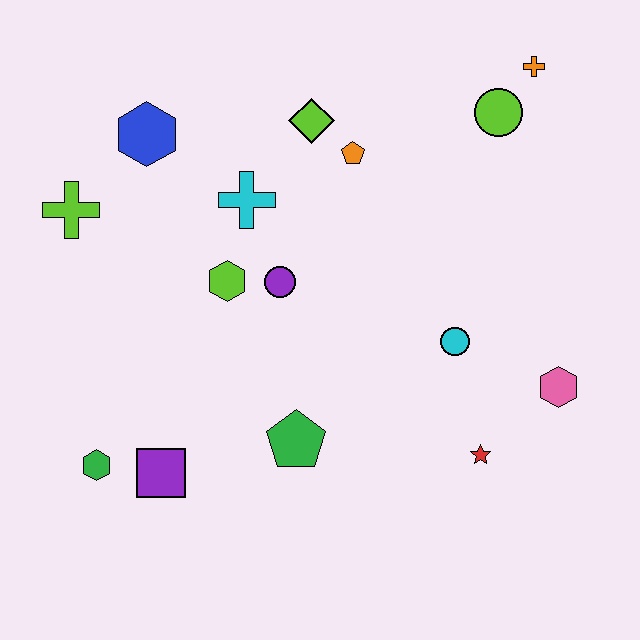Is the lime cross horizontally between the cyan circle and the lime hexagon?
No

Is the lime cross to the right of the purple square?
No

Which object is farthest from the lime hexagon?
The orange cross is farthest from the lime hexagon.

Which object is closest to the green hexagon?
The purple square is closest to the green hexagon.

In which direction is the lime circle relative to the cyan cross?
The lime circle is to the right of the cyan cross.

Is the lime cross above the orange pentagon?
No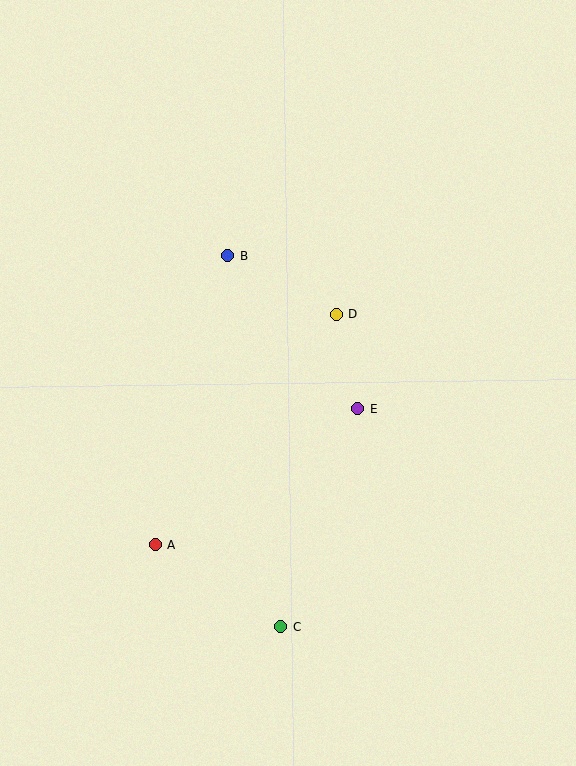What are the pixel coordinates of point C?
Point C is at (281, 627).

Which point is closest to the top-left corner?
Point B is closest to the top-left corner.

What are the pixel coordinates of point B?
Point B is at (228, 255).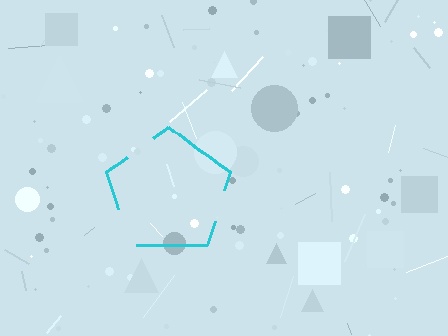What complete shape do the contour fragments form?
The contour fragments form a pentagon.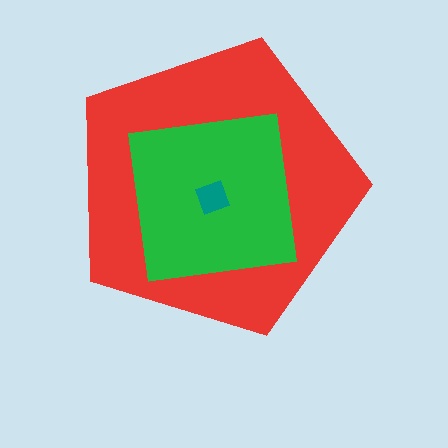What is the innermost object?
The teal diamond.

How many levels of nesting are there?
3.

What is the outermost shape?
The red pentagon.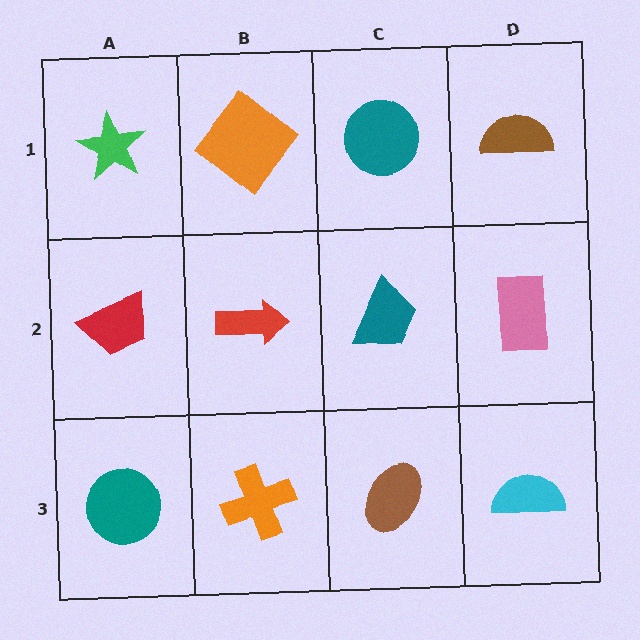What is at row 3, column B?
An orange cross.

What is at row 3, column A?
A teal circle.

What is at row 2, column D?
A pink rectangle.